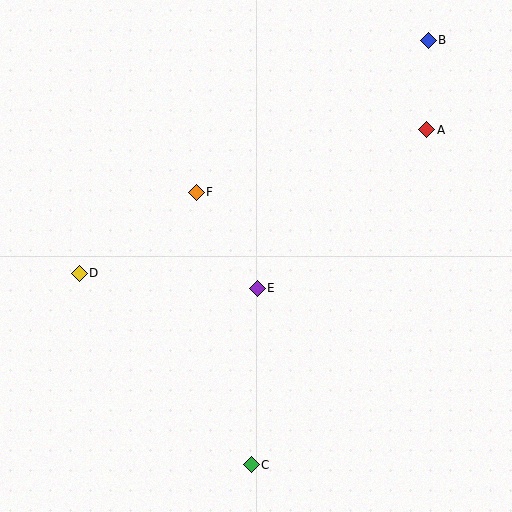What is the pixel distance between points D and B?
The distance between D and B is 419 pixels.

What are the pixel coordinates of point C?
Point C is at (251, 465).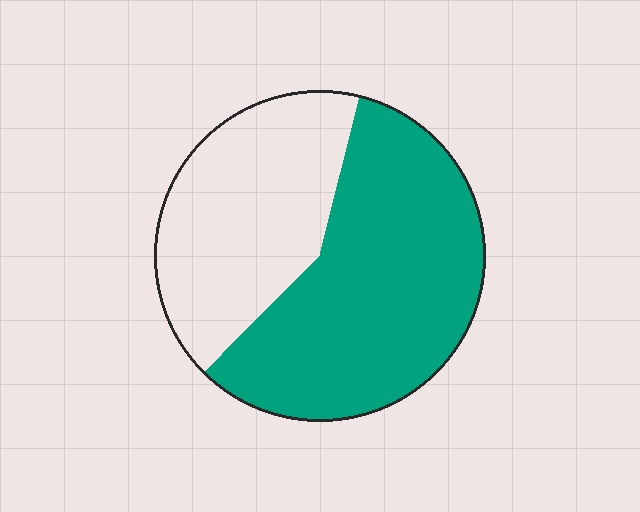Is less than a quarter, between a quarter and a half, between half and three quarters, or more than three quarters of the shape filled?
Between half and three quarters.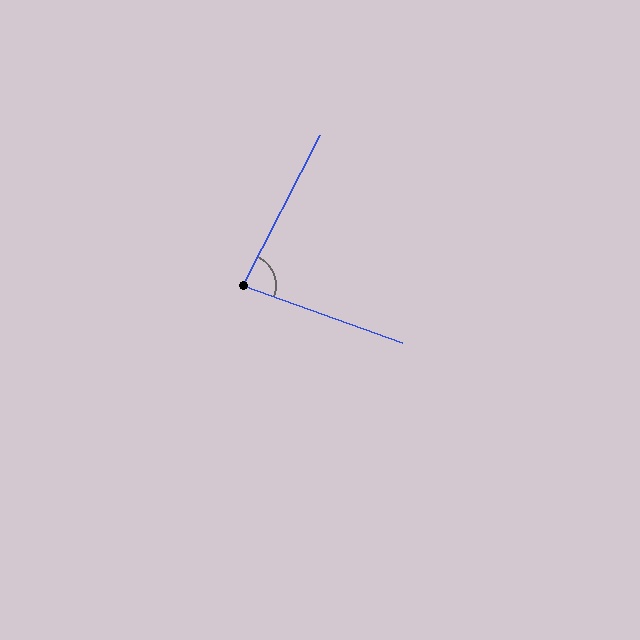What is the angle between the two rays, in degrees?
Approximately 82 degrees.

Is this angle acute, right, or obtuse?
It is acute.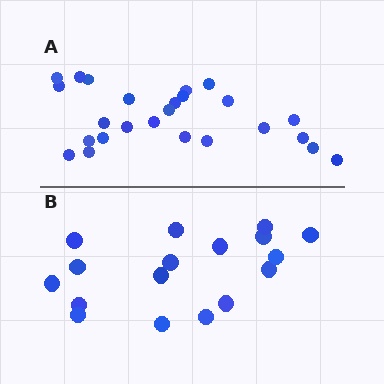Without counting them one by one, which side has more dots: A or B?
Region A (the top region) has more dots.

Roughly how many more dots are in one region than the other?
Region A has roughly 8 or so more dots than region B.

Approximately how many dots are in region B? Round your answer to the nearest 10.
About 20 dots. (The exact count is 17, which rounds to 20.)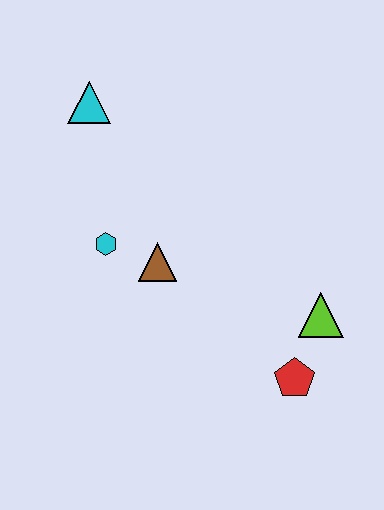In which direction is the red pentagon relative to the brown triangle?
The red pentagon is to the right of the brown triangle.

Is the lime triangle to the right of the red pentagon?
Yes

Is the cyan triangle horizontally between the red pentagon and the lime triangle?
No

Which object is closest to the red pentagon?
The lime triangle is closest to the red pentagon.